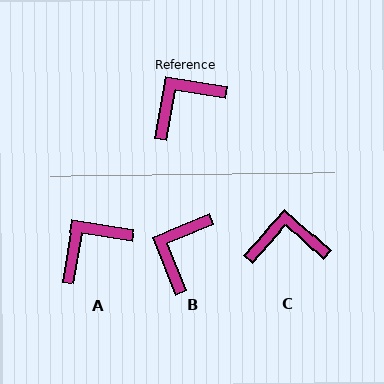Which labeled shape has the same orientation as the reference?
A.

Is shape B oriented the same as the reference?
No, it is off by about 32 degrees.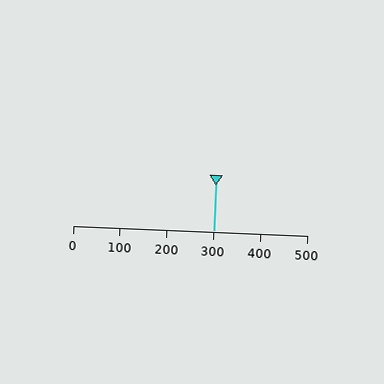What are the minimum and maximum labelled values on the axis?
The axis runs from 0 to 500.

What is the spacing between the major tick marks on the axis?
The major ticks are spaced 100 apart.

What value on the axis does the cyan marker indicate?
The marker indicates approximately 300.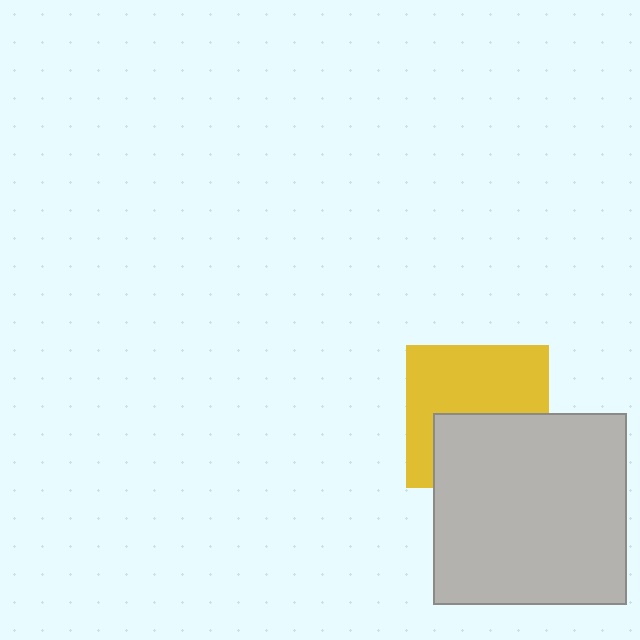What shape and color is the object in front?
The object in front is a light gray rectangle.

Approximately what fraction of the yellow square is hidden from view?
Roughly 42% of the yellow square is hidden behind the light gray rectangle.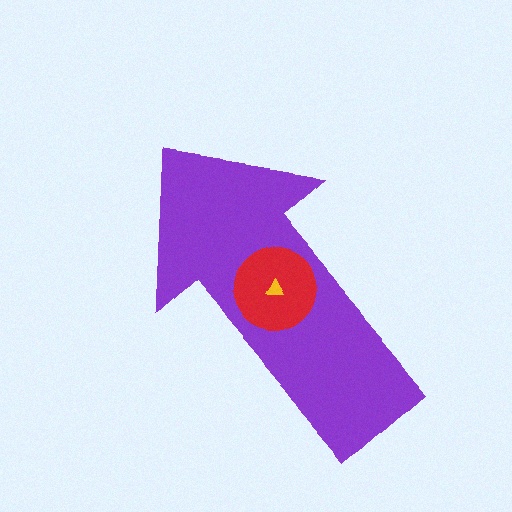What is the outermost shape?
The purple arrow.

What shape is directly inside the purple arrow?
The red circle.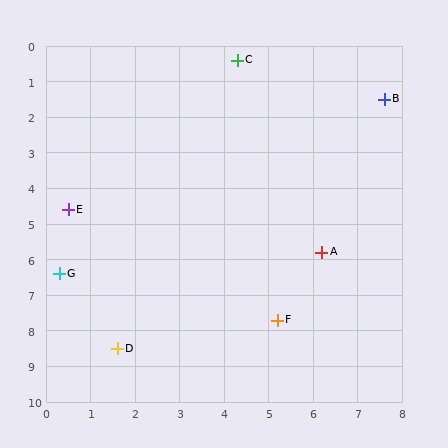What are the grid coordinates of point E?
Point E is at approximately (0.5, 4.6).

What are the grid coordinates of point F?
Point F is at approximately (5.2, 7.7).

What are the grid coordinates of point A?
Point A is at approximately (6.2, 5.8).